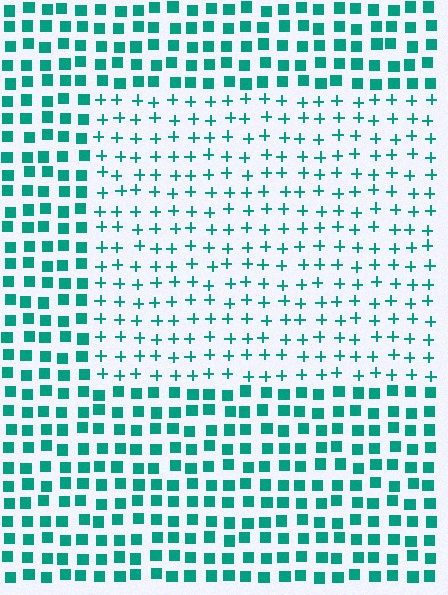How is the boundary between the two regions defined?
The boundary is defined by a change in element shape: plus signs inside vs. squares outside. All elements share the same color and spacing.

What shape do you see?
I see a rectangle.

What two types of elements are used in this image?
The image uses plus signs inside the rectangle region and squares outside it.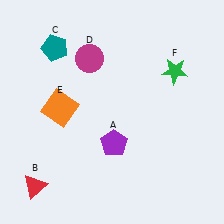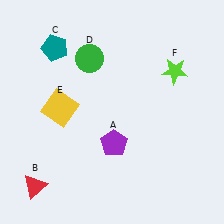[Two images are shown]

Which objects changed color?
D changed from magenta to green. E changed from orange to yellow. F changed from green to lime.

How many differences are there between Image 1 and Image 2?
There are 3 differences between the two images.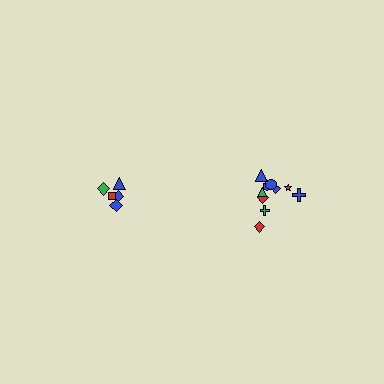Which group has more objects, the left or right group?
The right group.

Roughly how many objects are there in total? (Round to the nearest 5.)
Roughly 15 objects in total.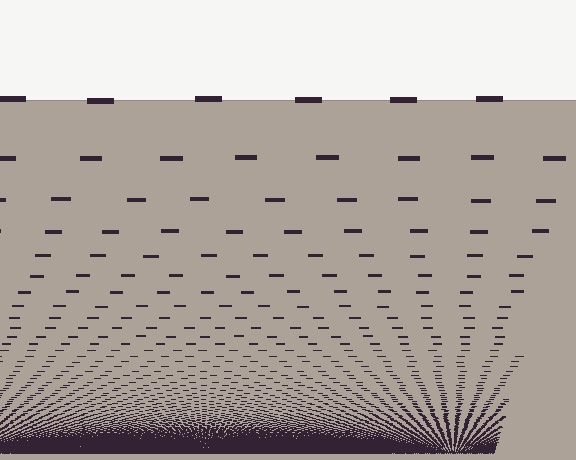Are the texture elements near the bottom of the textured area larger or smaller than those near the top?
Smaller. The gradient is inverted — elements near the bottom are smaller and denser.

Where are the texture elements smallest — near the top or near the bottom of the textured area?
Near the bottom.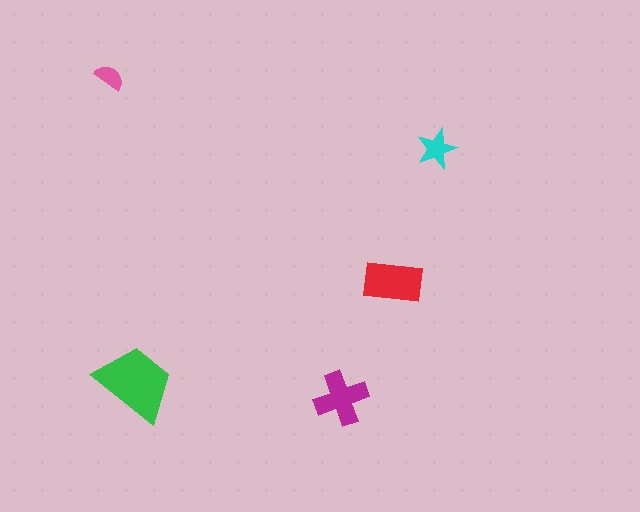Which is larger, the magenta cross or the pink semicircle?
The magenta cross.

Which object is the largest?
The green trapezoid.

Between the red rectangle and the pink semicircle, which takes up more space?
The red rectangle.